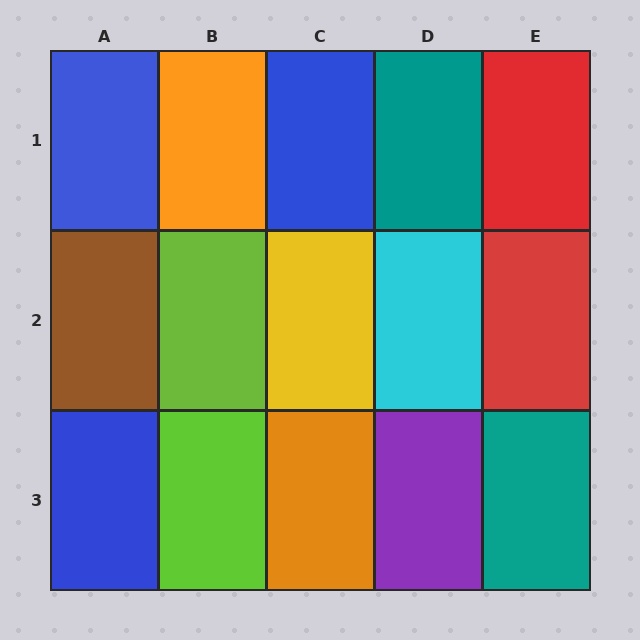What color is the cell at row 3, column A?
Blue.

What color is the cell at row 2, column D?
Cyan.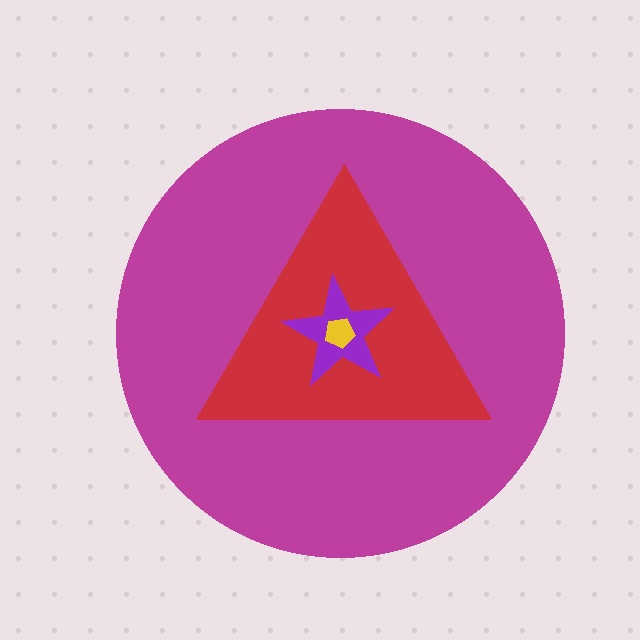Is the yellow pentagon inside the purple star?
Yes.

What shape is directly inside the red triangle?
The purple star.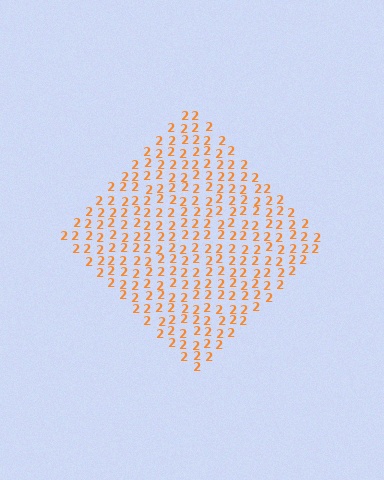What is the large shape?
The large shape is a diamond.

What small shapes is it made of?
It is made of small digit 2's.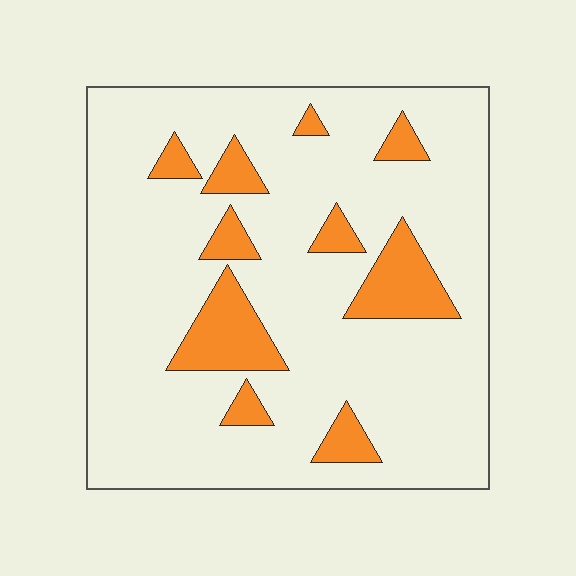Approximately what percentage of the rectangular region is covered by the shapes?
Approximately 15%.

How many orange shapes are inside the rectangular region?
10.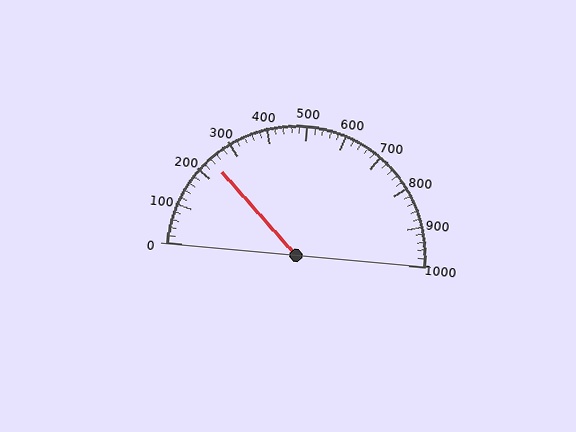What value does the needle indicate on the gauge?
The needle indicates approximately 240.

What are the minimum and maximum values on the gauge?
The gauge ranges from 0 to 1000.